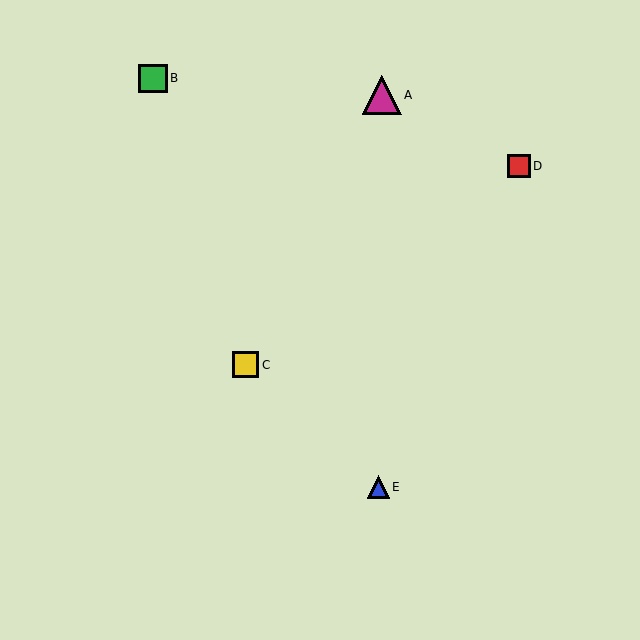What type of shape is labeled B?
Shape B is a green square.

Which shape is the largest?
The magenta triangle (labeled A) is the largest.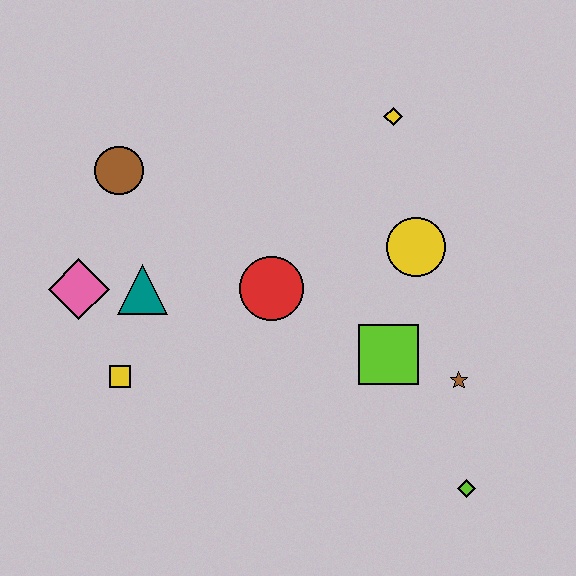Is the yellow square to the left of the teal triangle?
Yes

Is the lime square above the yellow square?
Yes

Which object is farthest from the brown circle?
The lime diamond is farthest from the brown circle.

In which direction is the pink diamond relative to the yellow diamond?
The pink diamond is to the left of the yellow diamond.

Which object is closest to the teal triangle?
The pink diamond is closest to the teal triangle.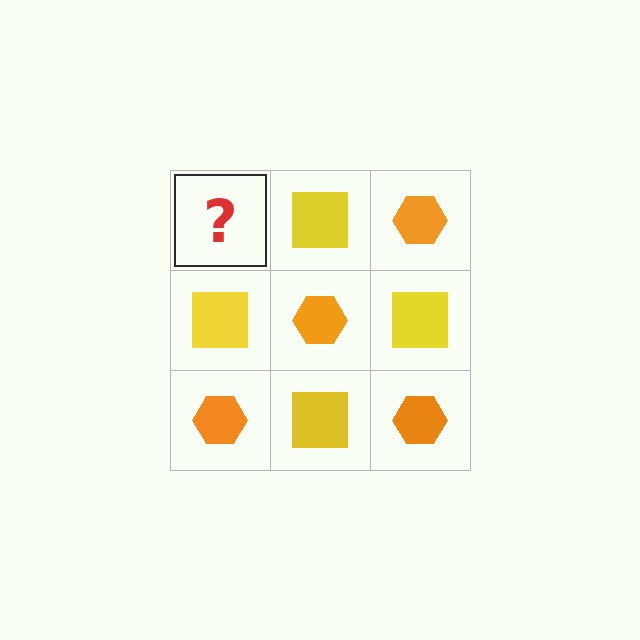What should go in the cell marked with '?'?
The missing cell should contain an orange hexagon.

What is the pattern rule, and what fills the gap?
The rule is that it alternates orange hexagon and yellow square in a checkerboard pattern. The gap should be filled with an orange hexagon.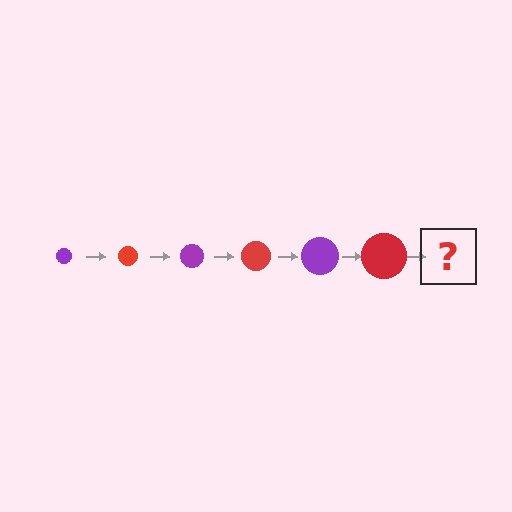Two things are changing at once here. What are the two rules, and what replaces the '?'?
The two rules are that the circle grows larger each step and the color cycles through purple and red. The '?' should be a purple circle, larger than the previous one.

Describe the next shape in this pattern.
It should be a purple circle, larger than the previous one.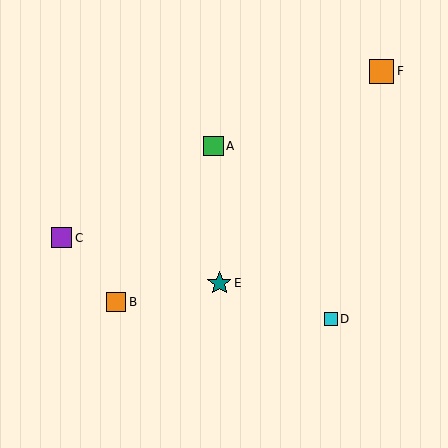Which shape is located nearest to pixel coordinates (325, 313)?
The cyan square (labeled D) at (331, 319) is nearest to that location.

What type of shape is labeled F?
Shape F is an orange square.